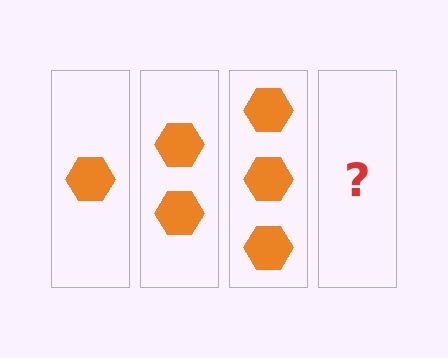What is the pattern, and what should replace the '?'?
The pattern is that each step adds one more hexagon. The '?' should be 4 hexagons.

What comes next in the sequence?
The next element should be 4 hexagons.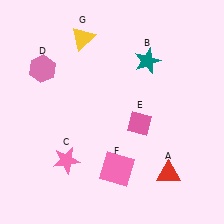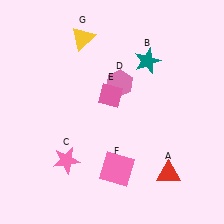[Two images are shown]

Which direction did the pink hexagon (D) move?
The pink hexagon (D) moved right.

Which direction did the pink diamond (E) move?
The pink diamond (E) moved left.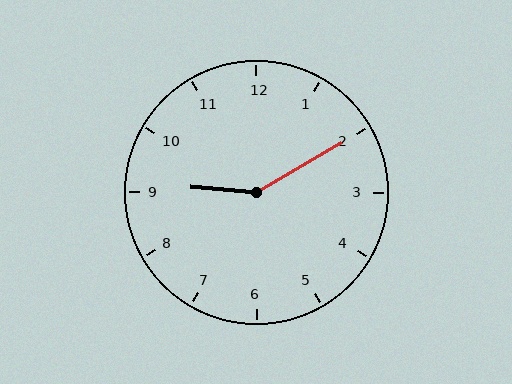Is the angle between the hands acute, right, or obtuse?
It is obtuse.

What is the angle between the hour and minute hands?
Approximately 145 degrees.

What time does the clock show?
9:10.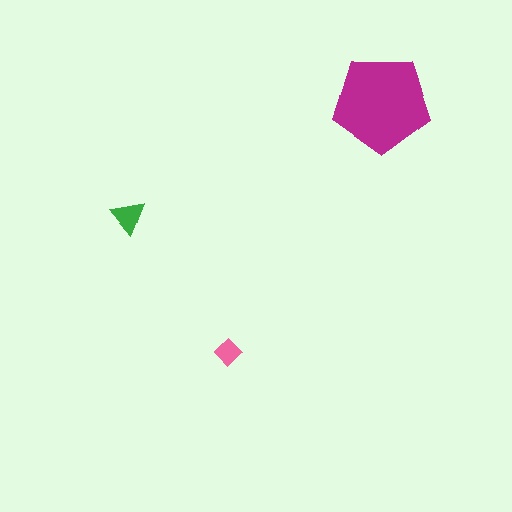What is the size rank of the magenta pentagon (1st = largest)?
1st.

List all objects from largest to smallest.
The magenta pentagon, the green triangle, the pink diamond.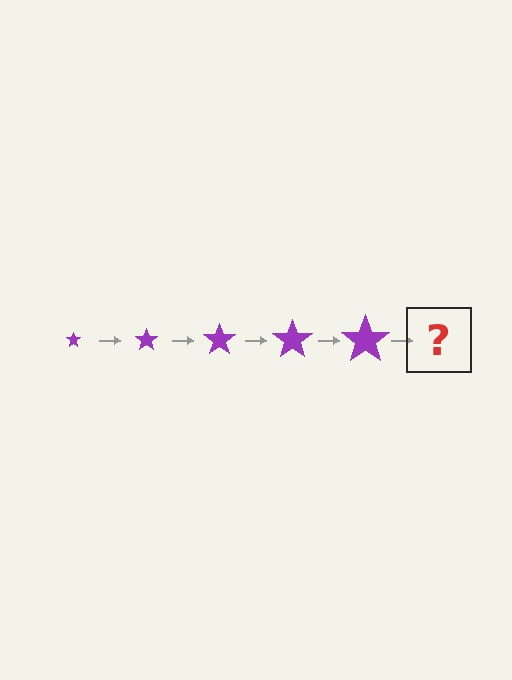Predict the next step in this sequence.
The next step is a purple star, larger than the previous one.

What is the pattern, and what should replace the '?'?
The pattern is that the star gets progressively larger each step. The '?' should be a purple star, larger than the previous one.